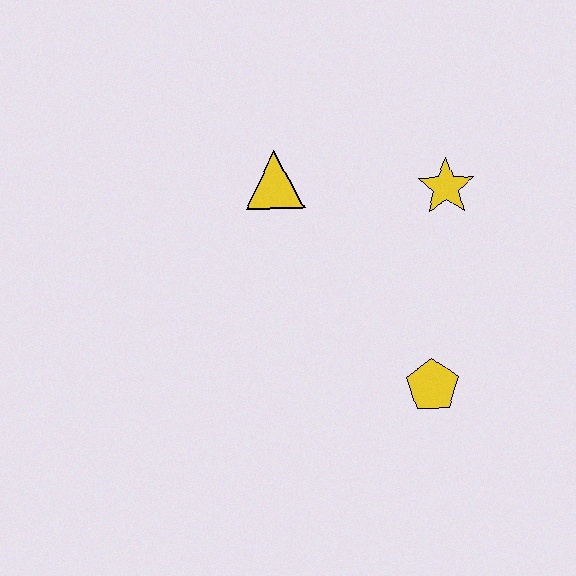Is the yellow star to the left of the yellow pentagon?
No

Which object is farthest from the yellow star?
The yellow pentagon is farthest from the yellow star.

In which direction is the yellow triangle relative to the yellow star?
The yellow triangle is to the left of the yellow star.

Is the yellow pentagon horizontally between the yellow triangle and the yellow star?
Yes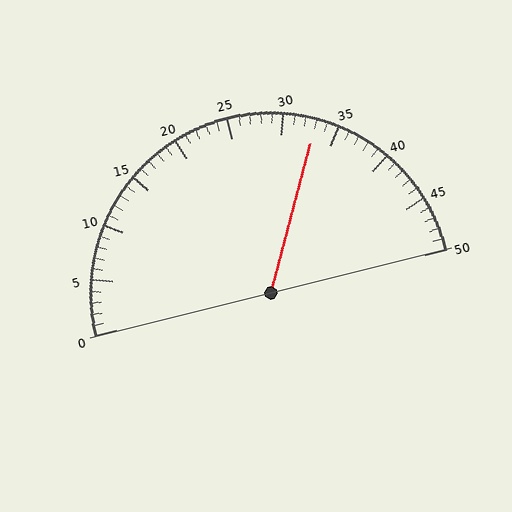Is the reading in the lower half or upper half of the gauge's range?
The reading is in the upper half of the range (0 to 50).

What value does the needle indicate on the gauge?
The needle indicates approximately 33.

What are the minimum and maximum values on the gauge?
The gauge ranges from 0 to 50.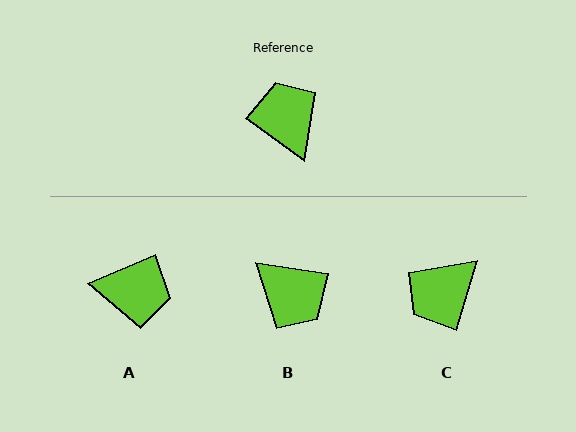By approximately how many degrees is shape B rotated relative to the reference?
Approximately 153 degrees clockwise.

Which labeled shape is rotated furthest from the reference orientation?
B, about 153 degrees away.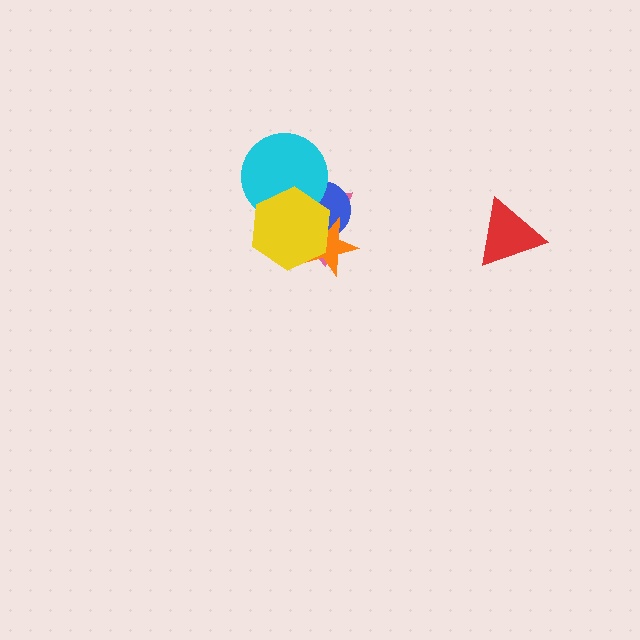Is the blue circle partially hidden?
Yes, it is partially covered by another shape.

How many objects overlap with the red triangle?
0 objects overlap with the red triangle.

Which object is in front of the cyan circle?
The yellow hexagon is in front of the cyan circle.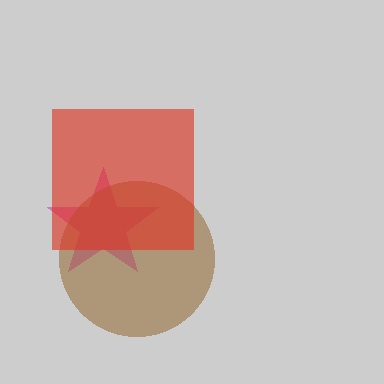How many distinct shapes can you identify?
There are 3 distinct shapes: a magenta star, a brown circle, a red square.